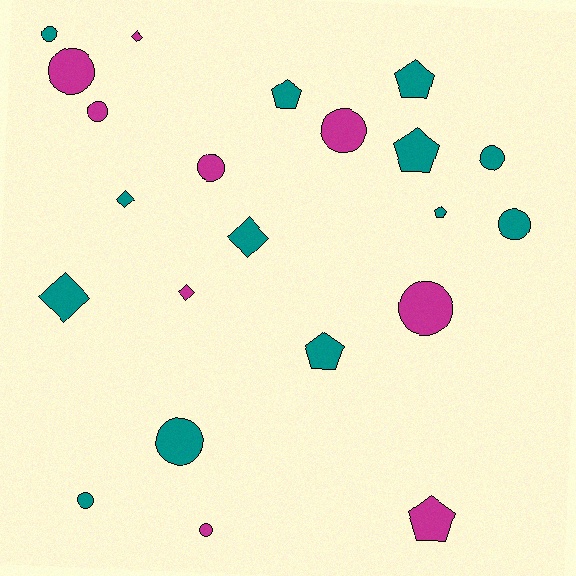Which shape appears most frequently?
Circle, with 11 objects.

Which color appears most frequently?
Teal, with 13 objects.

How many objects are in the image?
There are 22 objects.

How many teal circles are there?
There are 5 teal circles.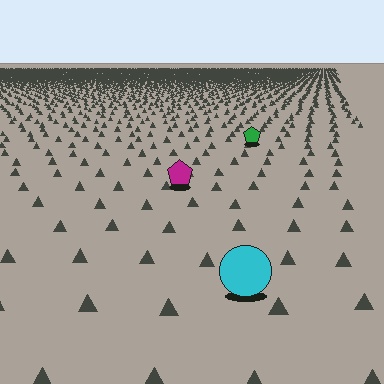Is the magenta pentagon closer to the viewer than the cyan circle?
No. The cyan circle is closer — you can tell from the texture gradient: the ground texture is coarser near it.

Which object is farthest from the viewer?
The green pentagon is farthest from the viewer. It appears smaller and the ground texture around it is denser.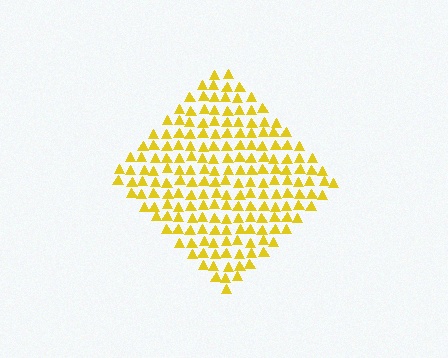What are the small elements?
The small elements are triangles.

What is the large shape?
The large shape is a diamond.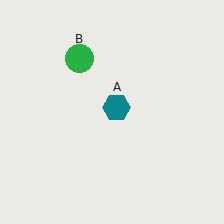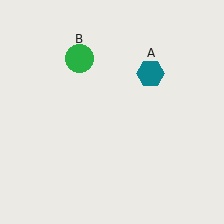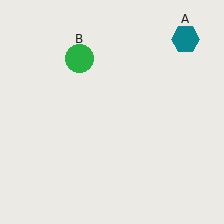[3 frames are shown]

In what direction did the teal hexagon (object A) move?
The teal hexagon (object A) moved up and to the right.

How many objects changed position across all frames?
1 object changed position: teal hexagon (object A).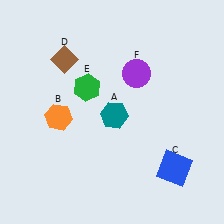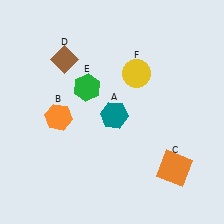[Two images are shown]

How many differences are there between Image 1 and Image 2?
There are 2 differences between the two images.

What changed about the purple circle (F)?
In Image 1, F is purple. In Image 2, it changed to yellow.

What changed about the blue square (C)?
In Image 1, C is blue. In Image 2, it changed to orange.